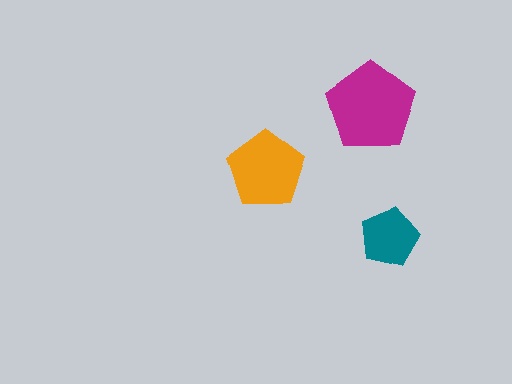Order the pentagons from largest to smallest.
the magenta one, the orange one, the teal one.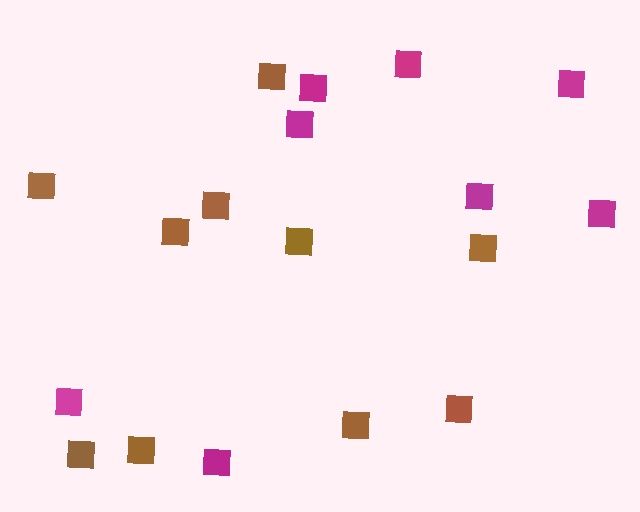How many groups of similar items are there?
There are 2 groups: one group of magenta squares (8) and one group of brown squares (10).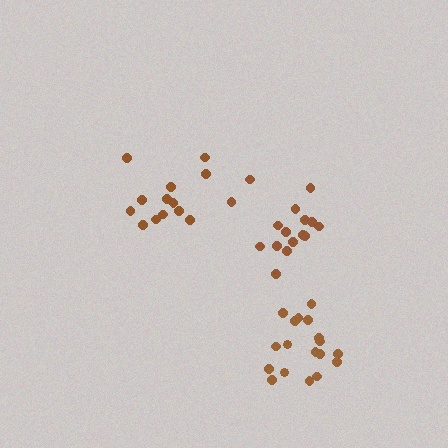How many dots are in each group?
Group 1: 18 dots, Group 2: 13 dots, Group 3: 16 dots (47 total).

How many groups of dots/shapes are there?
There are 3 groups.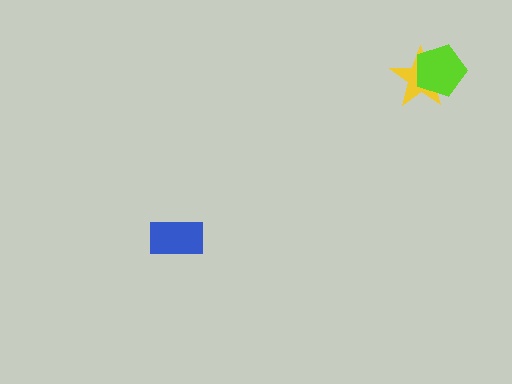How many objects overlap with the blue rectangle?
0 objects overlap with the blue rectangle.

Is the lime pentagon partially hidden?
No, no other shape covers it.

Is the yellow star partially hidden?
Yes, it is partially covered by another shape.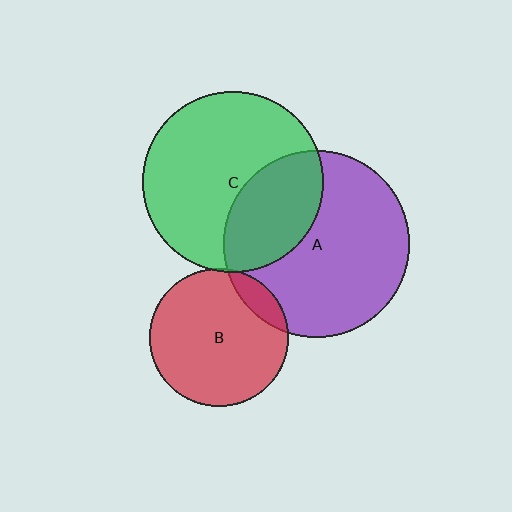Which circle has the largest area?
Circle A (purple).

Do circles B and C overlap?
Yes.